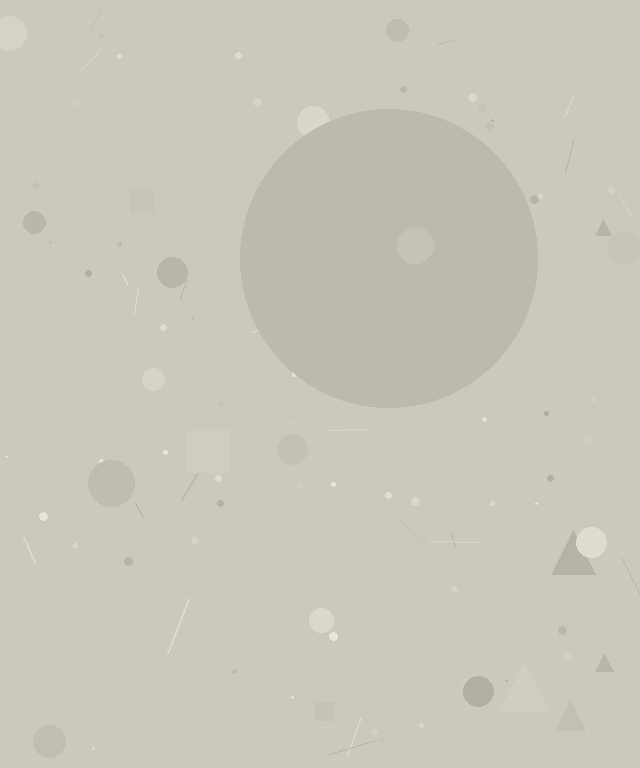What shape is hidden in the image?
A circle is hidden in the image.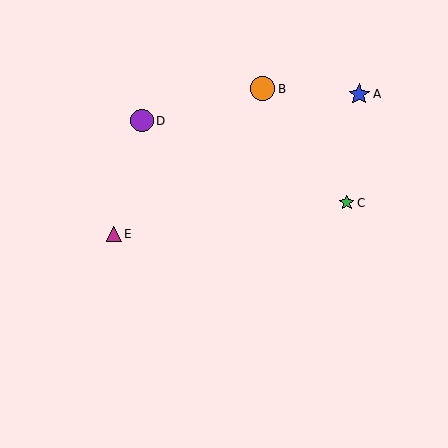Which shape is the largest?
The orange circle (labeled B) is the largest.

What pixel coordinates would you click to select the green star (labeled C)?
Click at (347, 203) to select the green star C.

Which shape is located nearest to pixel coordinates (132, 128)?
The purple circle (labeled D) at (142, 121) is nearest to that location.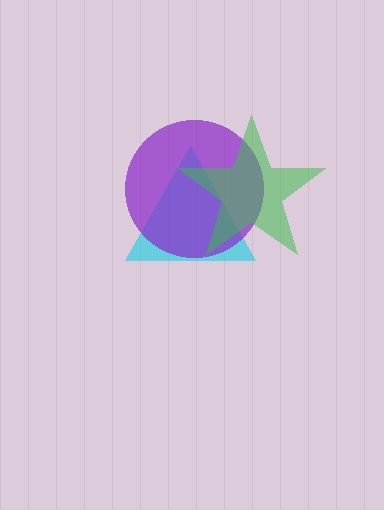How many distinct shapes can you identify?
There are 3 distinct shapes: a cyan triangle, a purple circle, a green star.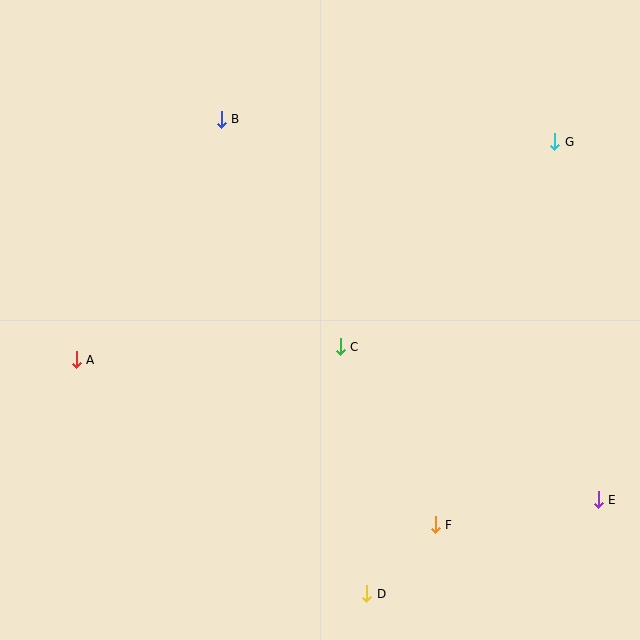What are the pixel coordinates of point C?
Point C is at (340, 347).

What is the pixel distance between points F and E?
The distance between F and E is 165 pixels.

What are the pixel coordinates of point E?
Point E is at (598, 500).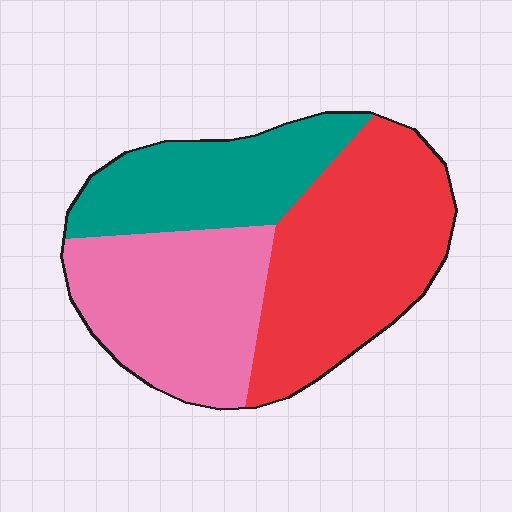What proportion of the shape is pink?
Pink takes up between a quarter and a half of the shape.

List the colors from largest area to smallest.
From largest to smallest: red, pink, teal.